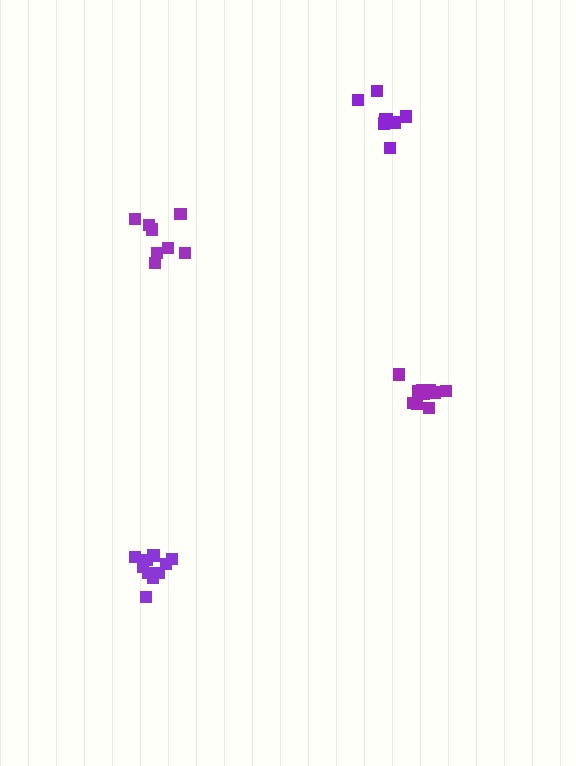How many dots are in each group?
Group 1: 8 dots, Group 2: 9 dots, Group 3: 11 dots, Group 4: 11 dots (39 total).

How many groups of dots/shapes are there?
There are 4 groups.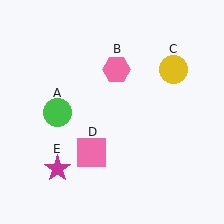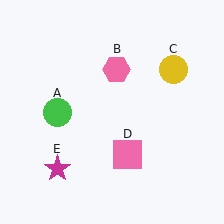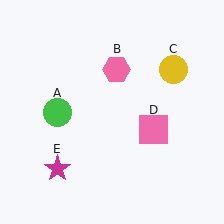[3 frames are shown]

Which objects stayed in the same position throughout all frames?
Green circle (object A) and pink hexagon (object B) and yellow circle (object C) and magenta star (object E) remained stationary.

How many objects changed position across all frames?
1 object changed position: pink square (object D).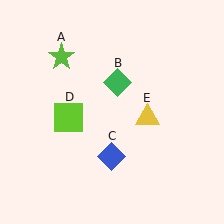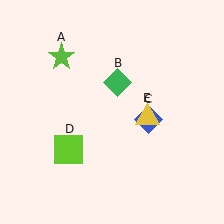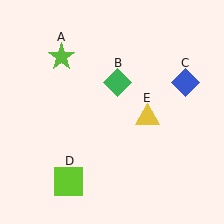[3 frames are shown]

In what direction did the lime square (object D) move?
The lime square (object D) moved down.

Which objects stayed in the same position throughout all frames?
Lime star (object A) and green diamond (object B) and yellow triangle (object E) remained stationary.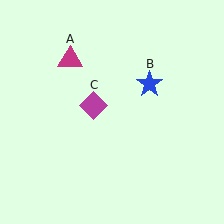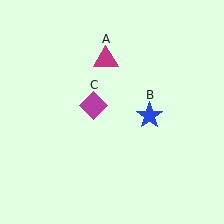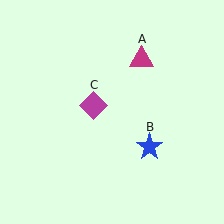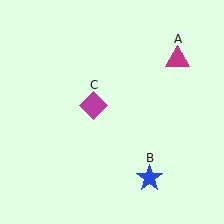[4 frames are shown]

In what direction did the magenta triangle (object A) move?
The magenta triangle (object A) moved right.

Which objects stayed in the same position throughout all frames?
Magenta diamond (object C) remained stationary.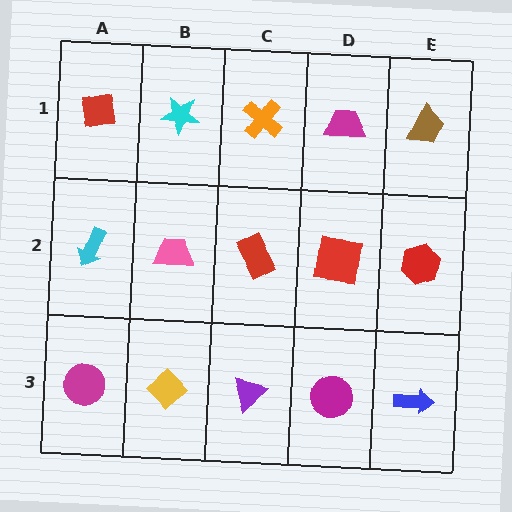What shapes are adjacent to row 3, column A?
A cyan arrow (row 2, column A), a yellow diamond (row 3, column B).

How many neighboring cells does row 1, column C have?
3.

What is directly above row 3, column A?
A cyan arrow.